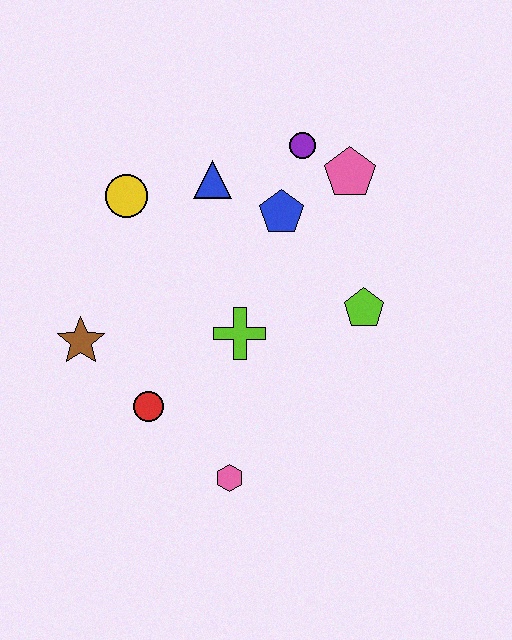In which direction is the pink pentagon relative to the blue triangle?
The pink pentagon is to the right of the blue triangle.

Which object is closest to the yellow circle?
The blue triangle is closest to the yellow circle.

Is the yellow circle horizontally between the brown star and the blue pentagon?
Yes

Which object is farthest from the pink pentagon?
The pink hexagon is farthest from the pink pentagon.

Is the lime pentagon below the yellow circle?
Yes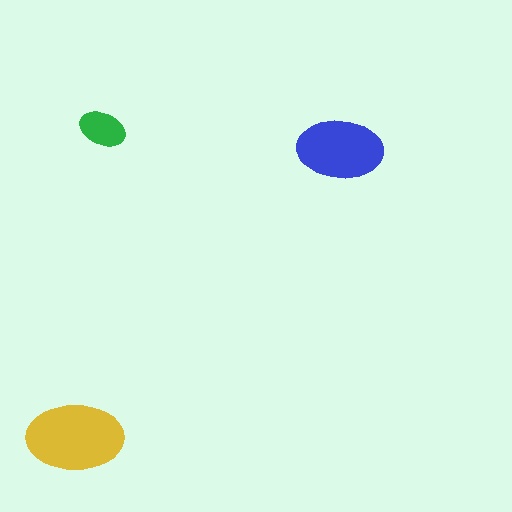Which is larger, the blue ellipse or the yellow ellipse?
The yellow one.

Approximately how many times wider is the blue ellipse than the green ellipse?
About 2 times wider.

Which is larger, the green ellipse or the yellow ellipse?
The yellow one.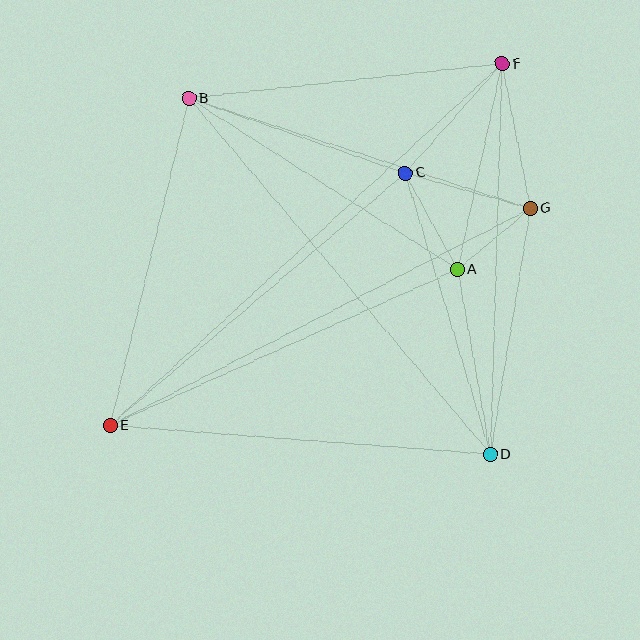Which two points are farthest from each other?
Points E and F are farthest from each other.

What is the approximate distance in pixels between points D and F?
The distance between D and F is approximately 391 pixels.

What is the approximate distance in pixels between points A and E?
The distance between A and E is approximately 381 pixels.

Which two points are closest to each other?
Points A and G are closest to each other.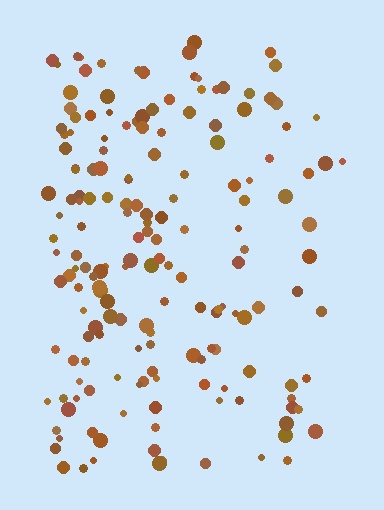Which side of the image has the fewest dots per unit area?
The right.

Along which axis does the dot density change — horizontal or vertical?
Horizontal.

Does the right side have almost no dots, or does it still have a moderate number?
Still a moderate number, just noticeably fewer than the left.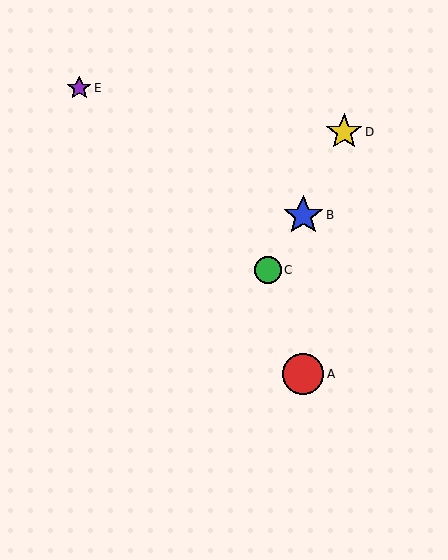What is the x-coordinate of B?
Object B is at x≈303.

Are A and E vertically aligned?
No, A is at x≈303 and E is at x≈79.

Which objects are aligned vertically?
Objects A, B are aligned vertically.